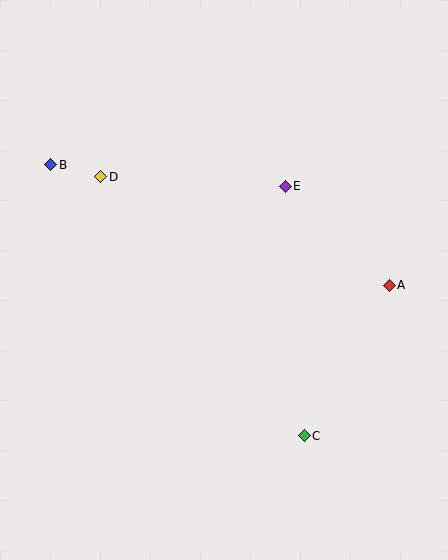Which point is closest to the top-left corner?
Point B is closest to the top-left corner.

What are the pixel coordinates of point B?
Point B is at (51, 165).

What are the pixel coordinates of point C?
Point C is at (304, 436).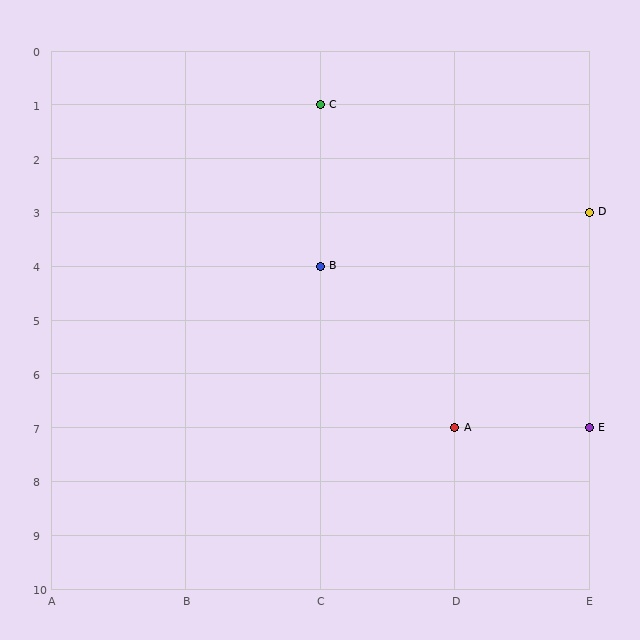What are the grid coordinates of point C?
Point C is at grid coordinates (C, 1).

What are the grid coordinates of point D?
Point D is at grid coordinates (E, 3).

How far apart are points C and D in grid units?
Points C and D are 2 columns and 2 rows apart (about 2.8 grid units diagonally).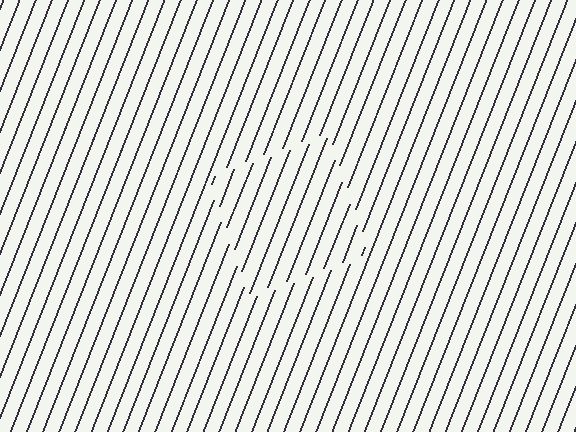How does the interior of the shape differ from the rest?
The interior of the shape contains the same grating, shifted by half a period — the contour is defined by the phase discontinuity where line-ends from the inner and outer gratings abut.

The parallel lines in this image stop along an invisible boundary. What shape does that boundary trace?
An illusory square. The interior of the shape contains the same grating, shifted by half a period — the contour is defined by the phase discontinuity where line-ends from the inner and outer gratings abut.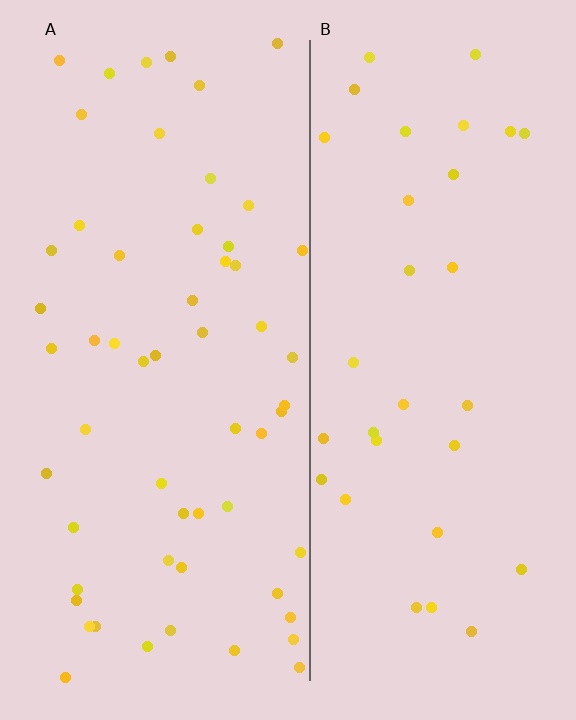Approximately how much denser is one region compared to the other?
Approximately 1.7× — region A over region B.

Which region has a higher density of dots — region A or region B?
A (the left).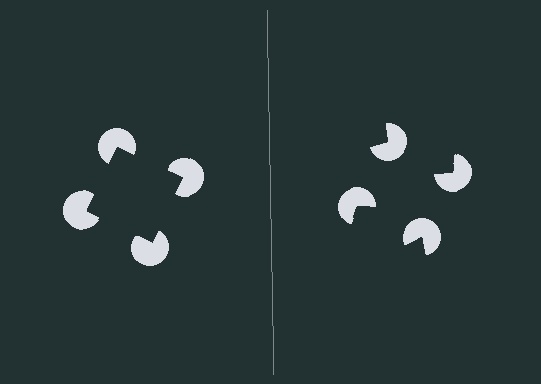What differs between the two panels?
The pac-man discs are positioned identically on both sides; only the wedge orientations differ. On the left they align to a square; on the right they are misaligned.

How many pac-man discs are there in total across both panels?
8 — 4 on each side.